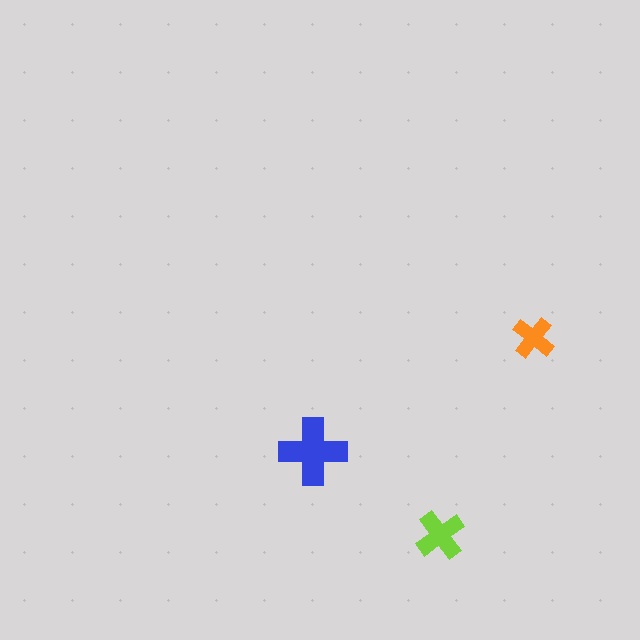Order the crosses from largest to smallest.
the blue one, the lime one, the orange one.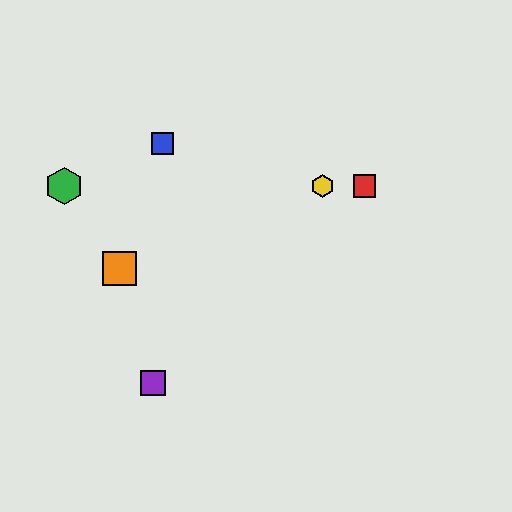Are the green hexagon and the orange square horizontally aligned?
No, the green hexagon is at y≈186 and the orange square is at y≈268.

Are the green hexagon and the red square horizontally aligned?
Yes, both are at y≈186.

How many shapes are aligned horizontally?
3 shapes (the red square, the green hexagon, the yellow hexagon) are aligned horizontally.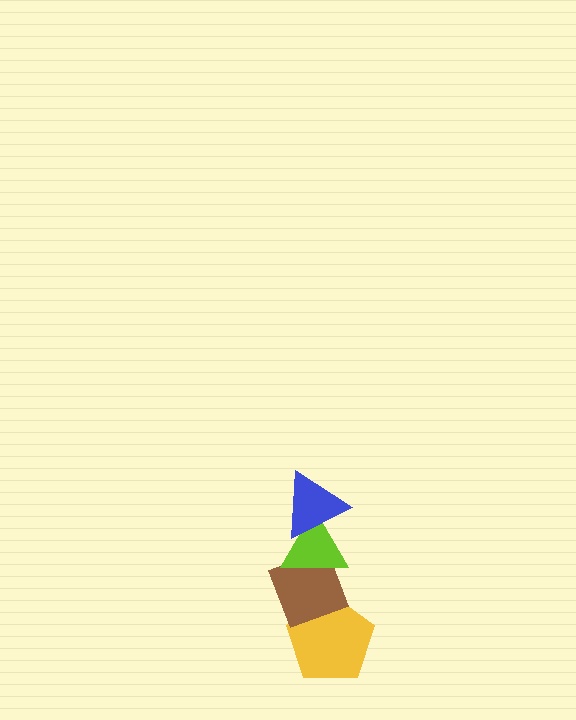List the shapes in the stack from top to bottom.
From top to bottom: the blue triangle, the lime triangle, the brown diamond, the yellow pentagon.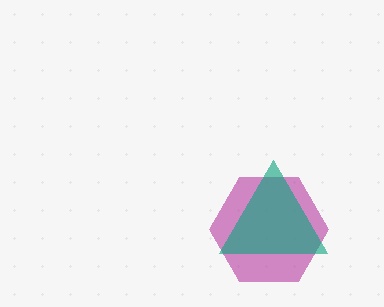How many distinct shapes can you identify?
There are 2 distinct shapes: a magenta hexagon, a teal triangle.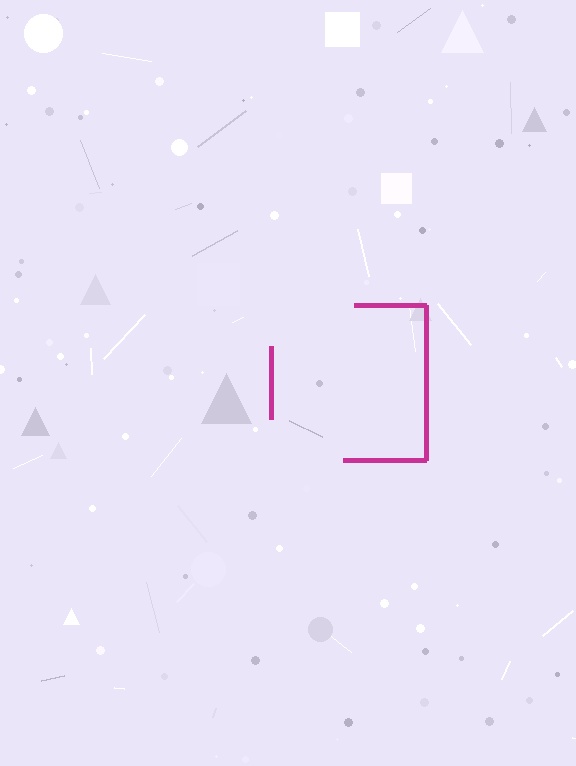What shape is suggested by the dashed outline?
The dashed outline suggests a square.